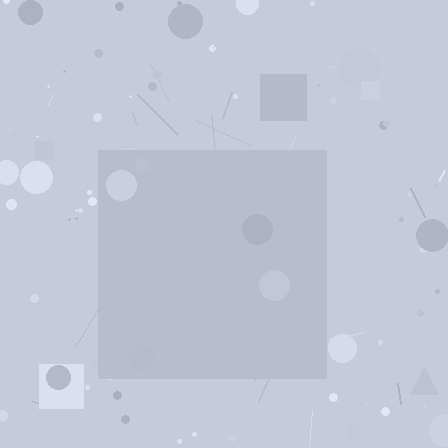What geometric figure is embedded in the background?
A square is embedded in the background.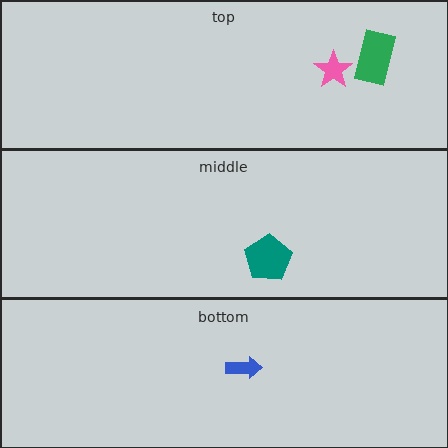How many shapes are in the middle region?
1.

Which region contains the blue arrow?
The bottom region.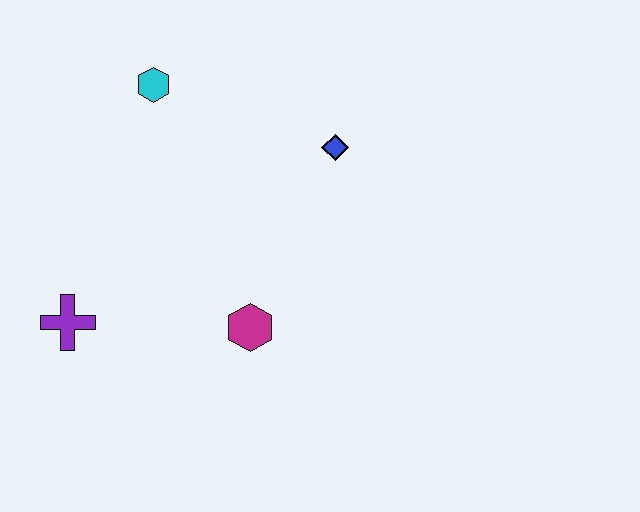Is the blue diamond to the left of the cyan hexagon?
No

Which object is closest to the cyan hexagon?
The blue diamond is closest to the cyan hexagon.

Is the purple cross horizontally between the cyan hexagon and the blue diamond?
No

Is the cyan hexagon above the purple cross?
Yes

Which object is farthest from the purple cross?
The blue diamond is farthest from the purple cross.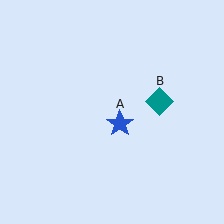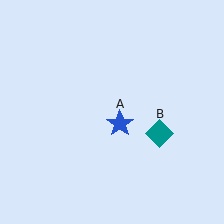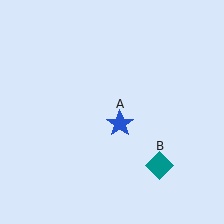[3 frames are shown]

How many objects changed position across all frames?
1 object changed position: teal diamond (object B).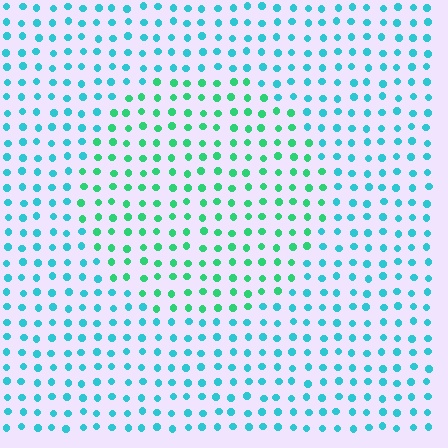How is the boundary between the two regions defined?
The boundary is defined purely by a slight shift in hue (about 38 degrees). Spacing, size, and orientation are identical on both sides.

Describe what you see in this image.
The image is filled with small cyan elements in a uniform arrangement. A circle-shaped region is visible where the elements are tinted to a slightly different hue, forming a subtle color boundary.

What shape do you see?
I see a circle.